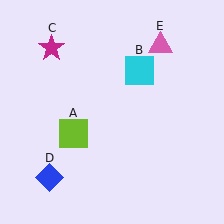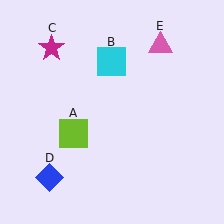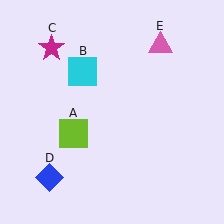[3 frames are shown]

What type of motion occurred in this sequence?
The cyan square (object B) rotated counterclockwise around the center of the scene.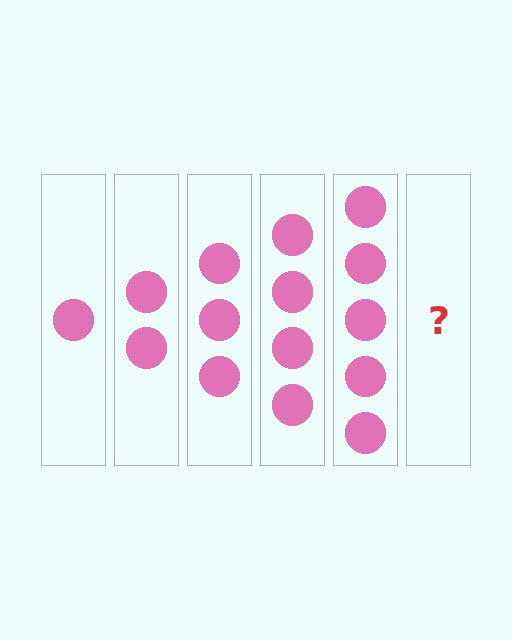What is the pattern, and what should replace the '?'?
The pattern is that each step adds one more circle. The '?' should be 6 circles.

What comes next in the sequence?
The next element should be 6 circles.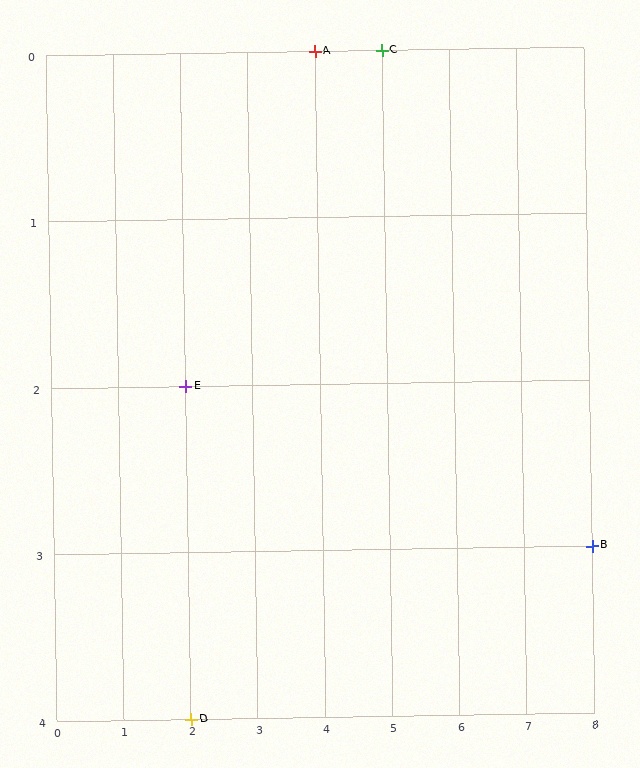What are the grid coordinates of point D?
Point D is at grid coordinates (2, 4).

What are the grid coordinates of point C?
Point C is at grid coordinates (5, 0).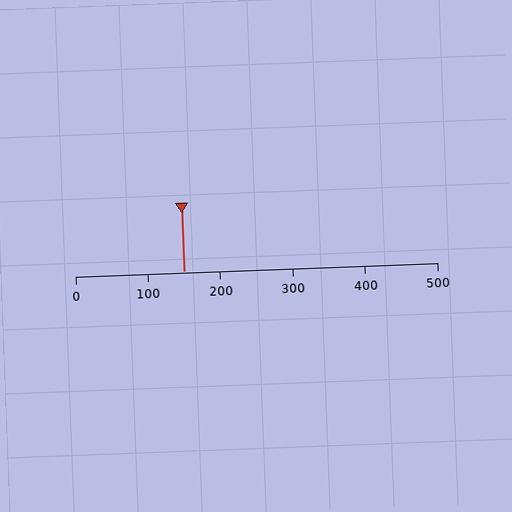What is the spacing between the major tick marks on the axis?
The major ticks are spaced 100 apart.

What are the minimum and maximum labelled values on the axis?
The axis runs from 0 to 500.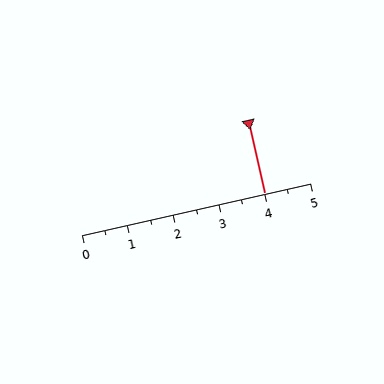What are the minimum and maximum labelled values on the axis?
The axis runs from 0 to 5.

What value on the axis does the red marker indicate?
The marker indicates approximately 4.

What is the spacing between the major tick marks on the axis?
The major ticks are spaced 1 apart.